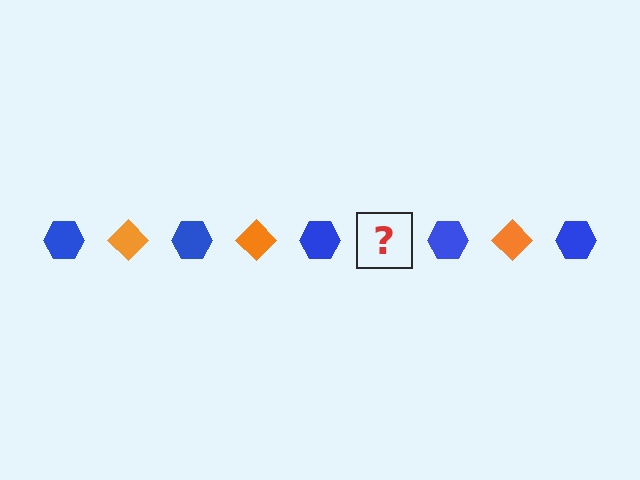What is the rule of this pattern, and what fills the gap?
The rule is that the pattern alternates between blue hexagon and orange diamond. The gap should be filled with an orange diamond.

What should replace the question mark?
The question mark should be replaced with an orange diamond.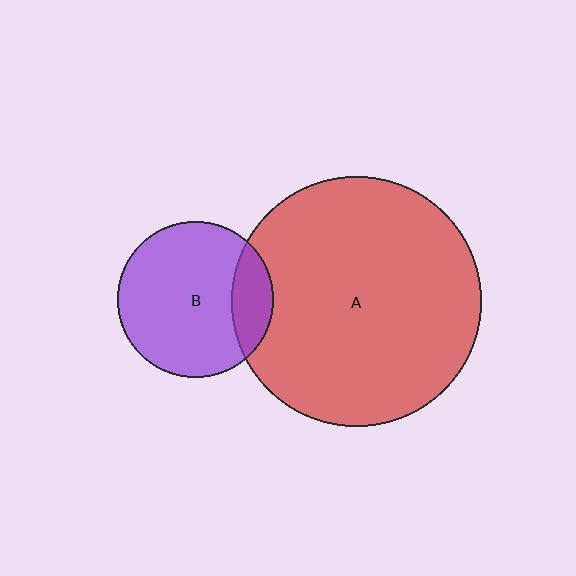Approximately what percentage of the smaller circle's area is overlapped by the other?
Approximately 20%.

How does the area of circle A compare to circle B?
Approximately 2.6 times.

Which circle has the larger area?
Circle A (red).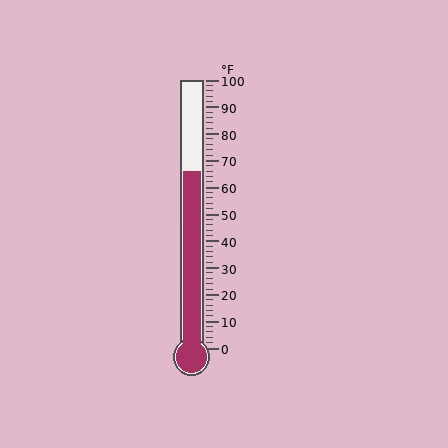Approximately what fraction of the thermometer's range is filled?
The thermometer is filled to approximately 65% of its range.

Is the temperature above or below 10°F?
The temperature is above 10°F.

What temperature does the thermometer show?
The thermometer shows approximately 66°F.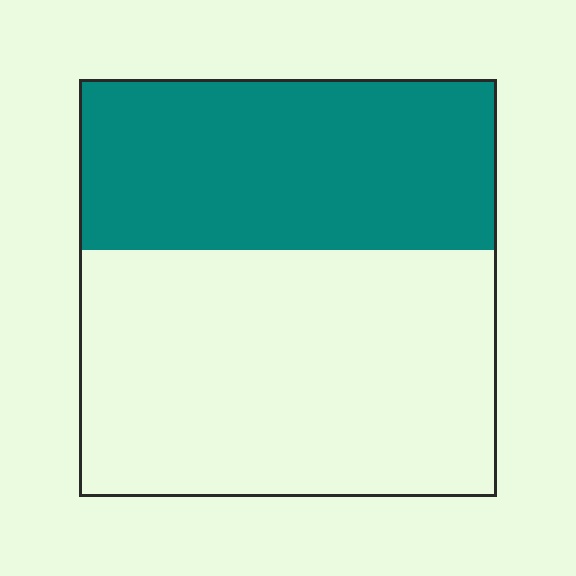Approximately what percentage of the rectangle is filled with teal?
Approximately 40%.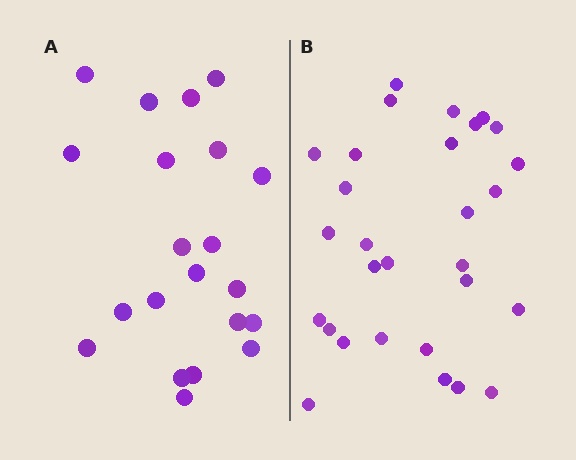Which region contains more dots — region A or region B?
Region B (the right region) has more dots.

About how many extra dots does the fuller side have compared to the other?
Region B has roughly 8 or so more dots than region A.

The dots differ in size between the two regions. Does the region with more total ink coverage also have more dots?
No. Region A has more total ink coverage because its dots are larger, but region B actually contains more individual dots. Total area can be misleading — the number of items is what matters here.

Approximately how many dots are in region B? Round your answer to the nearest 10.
About 30 dots. (The exact count is 29, which rounds to 30.)